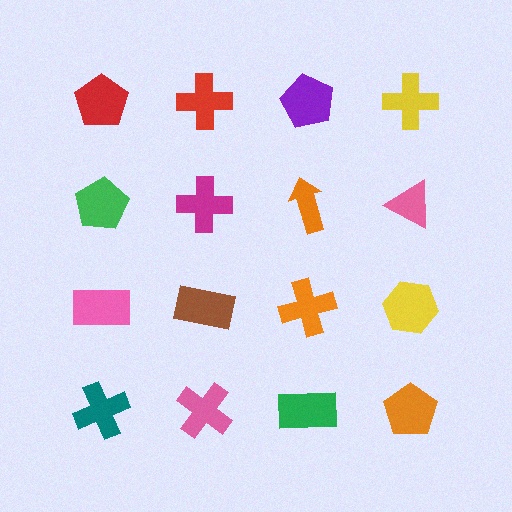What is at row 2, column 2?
A magenta cross.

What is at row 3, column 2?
A brown rectangle.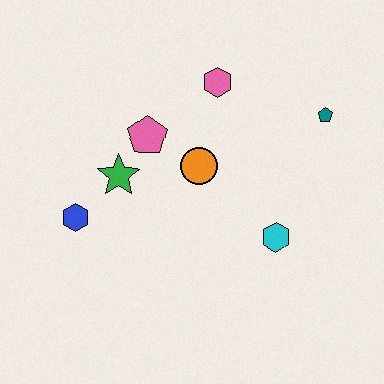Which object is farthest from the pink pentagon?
The teal pentagon is farthest from the pink pentagon.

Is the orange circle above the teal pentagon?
No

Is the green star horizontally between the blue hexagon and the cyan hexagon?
Yes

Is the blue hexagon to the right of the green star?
No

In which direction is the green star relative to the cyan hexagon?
The green star is to the left of the cyan hexagon.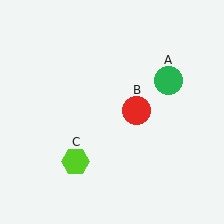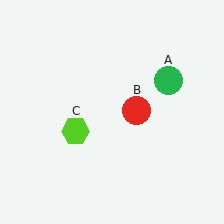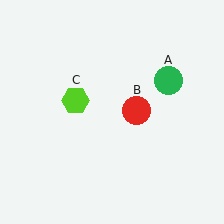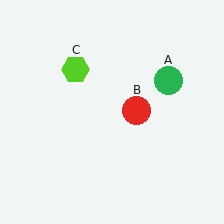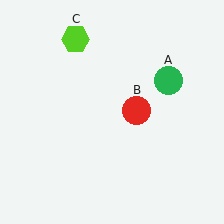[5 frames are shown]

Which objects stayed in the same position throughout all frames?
Green circle (object A) and red circle (object B) remained stationary.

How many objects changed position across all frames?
1 object changed position: lime hexagon (object C).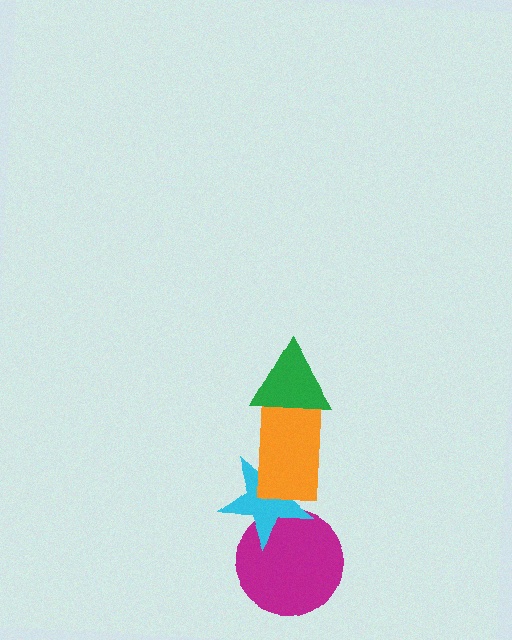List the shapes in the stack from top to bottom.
From top to bottom: the green triangle, the orange rectangle, the cyan star, the magenta circle.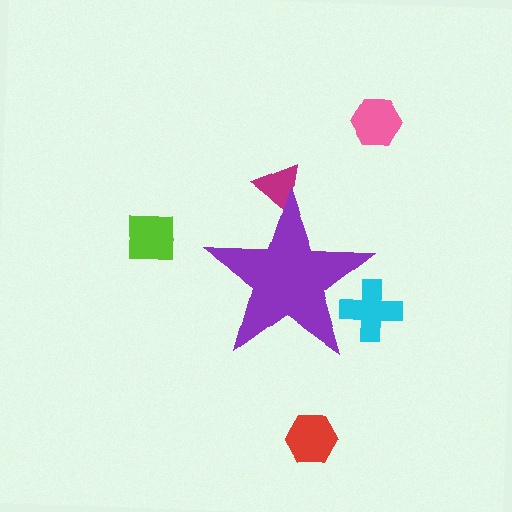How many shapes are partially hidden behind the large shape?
2 shapes are partially hidden.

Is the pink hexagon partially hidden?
No, the pink hexagon is fully visible.